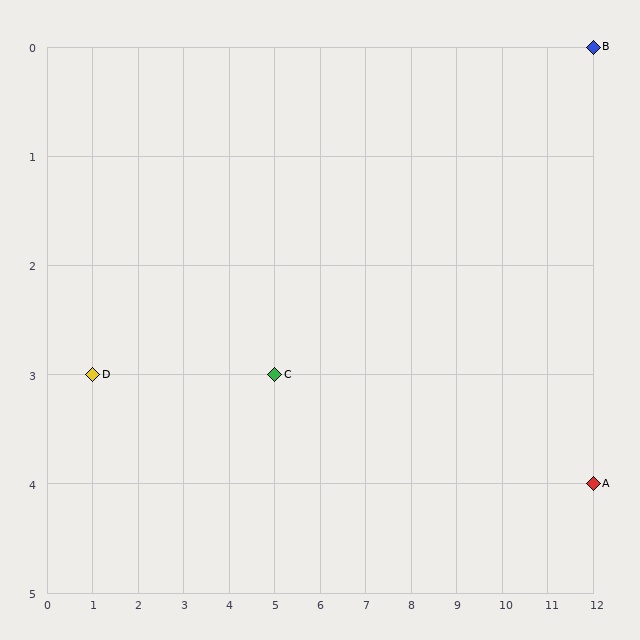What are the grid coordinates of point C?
Point C is at grid coordinates (5, 3).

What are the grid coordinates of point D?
Point D is at grid coordinates (1, 3).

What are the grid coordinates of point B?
Point B is at grid coordinates (12, 0).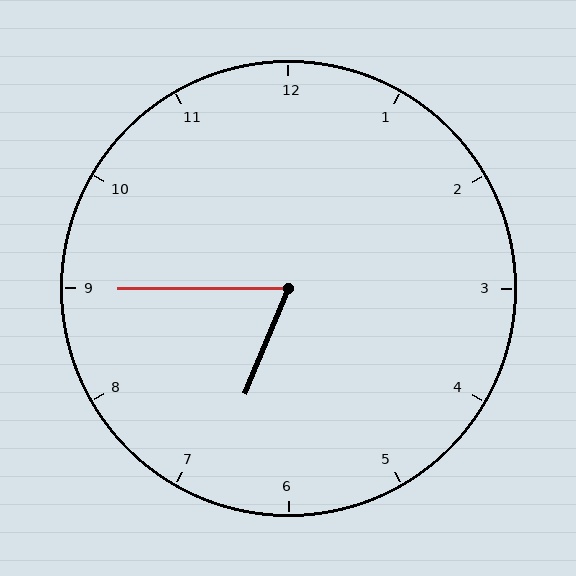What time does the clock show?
6:45.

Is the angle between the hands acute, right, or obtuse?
It is acute.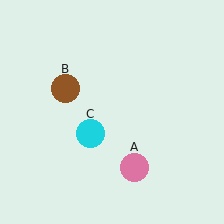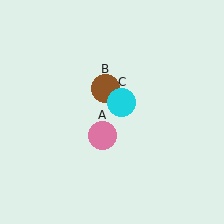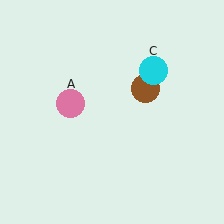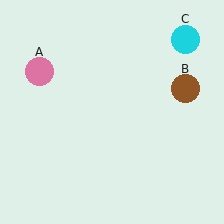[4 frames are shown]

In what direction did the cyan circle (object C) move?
The cyan circle (object C) moved up and to the right.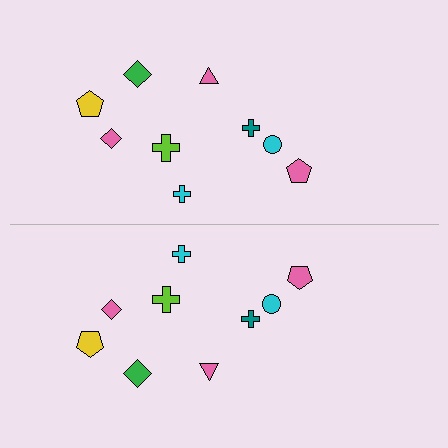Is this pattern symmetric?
Yes, this pattern has bilateral (reflection) symmetry.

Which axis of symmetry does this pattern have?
The pattern has a horizontal axis of symmetry running through the center of the image.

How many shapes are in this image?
There are 18 shapes in this image.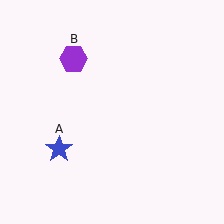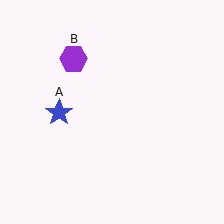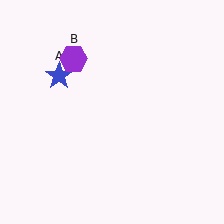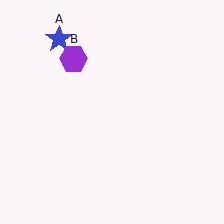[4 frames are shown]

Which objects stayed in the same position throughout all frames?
Purple hexagon (object B) remained stationary.